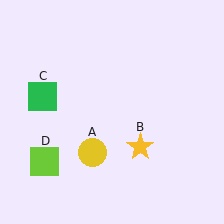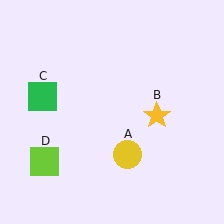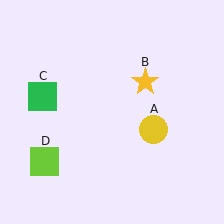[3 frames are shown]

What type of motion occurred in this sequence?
The yellow circle (object A), yellow star (object B) rotated counterclockwise around the center of the scene.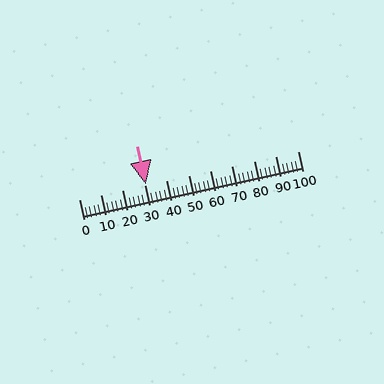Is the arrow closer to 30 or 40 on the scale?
The arrow is closer to 30.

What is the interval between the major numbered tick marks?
The major tick marks are spaced 10 units apart.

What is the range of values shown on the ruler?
The ruler shows values from 0 to 100.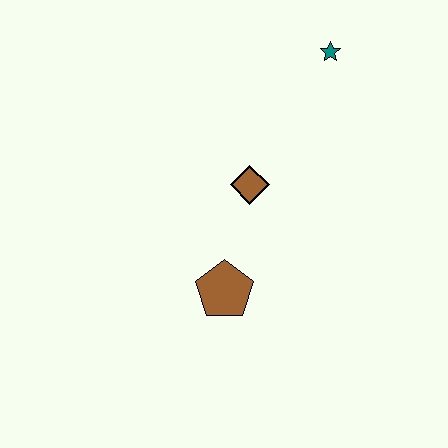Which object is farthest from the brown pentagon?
The teal star is farthest from the brown pentagon.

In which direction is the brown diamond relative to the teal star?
The brown diamond is below the teal star.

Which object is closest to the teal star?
The brown diamond is closest to the teal star.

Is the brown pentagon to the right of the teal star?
No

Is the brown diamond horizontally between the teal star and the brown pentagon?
Yes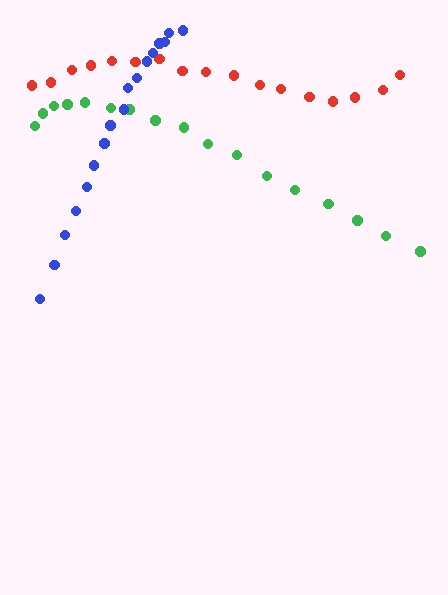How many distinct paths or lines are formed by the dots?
There are 3 distinct paths.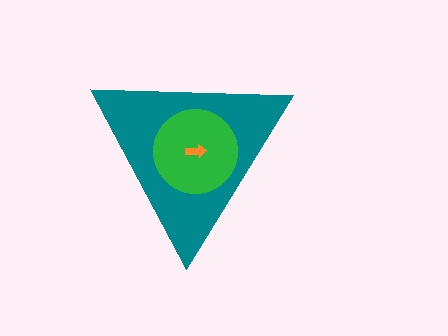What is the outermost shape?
The teal triangle.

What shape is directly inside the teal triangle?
The green circle.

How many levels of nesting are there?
3.